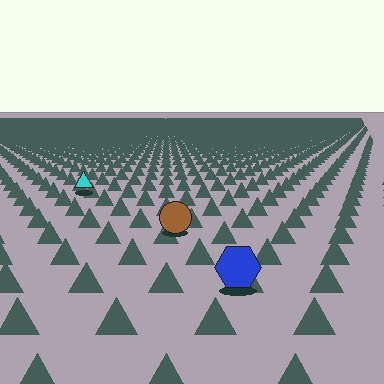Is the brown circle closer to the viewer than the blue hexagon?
No. The blue hexagon is closer — you can tell from the texture gradient: the ground texture is coarser near it.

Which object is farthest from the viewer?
The cyan triangle is farthest from the viewer. It appears smaller and the ground texture around it is denser.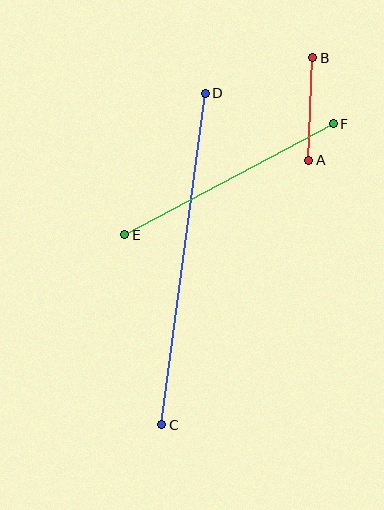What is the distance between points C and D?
The distance is approximately 334 pixels.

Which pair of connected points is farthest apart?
Points C and D are farthest apart.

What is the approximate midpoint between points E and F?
The midpoint is at approximately (229, 179) pixels.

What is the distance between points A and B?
The distance is approximately 102 pixels.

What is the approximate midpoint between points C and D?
The midpoint is at approximately (183, 259) pixels.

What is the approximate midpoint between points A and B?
The midpoint is at approximately (311, 109) pixels.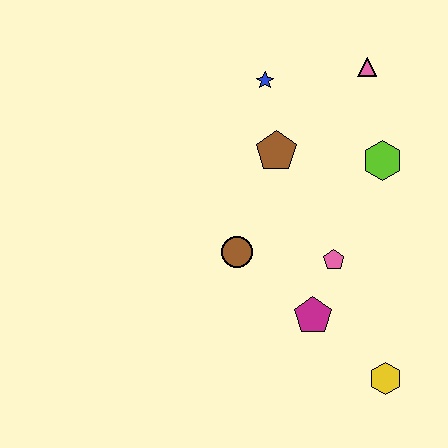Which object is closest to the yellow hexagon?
The magenta pentagon is closest to the yellow hexagon.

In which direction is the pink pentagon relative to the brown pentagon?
The pink pentagon is below the brown pentagon.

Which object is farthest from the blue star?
The yellow hexagon is farthest from the blue star.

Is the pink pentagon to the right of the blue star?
Yes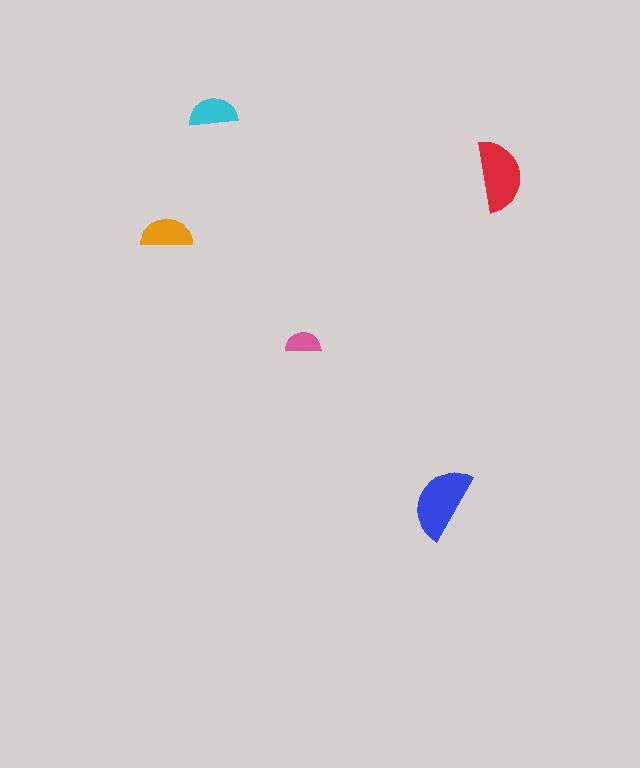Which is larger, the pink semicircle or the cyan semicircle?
The cyan one.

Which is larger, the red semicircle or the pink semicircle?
The red one.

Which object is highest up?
The cyan semicircle is topmost.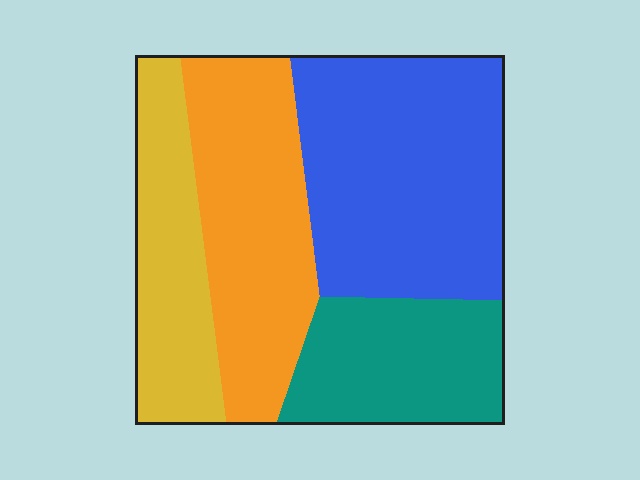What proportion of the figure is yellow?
Yellow covers 18% of the figure.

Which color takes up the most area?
Blue, at roughly 35%.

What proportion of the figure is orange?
Orange takes up between a sixth and a third of the figure.